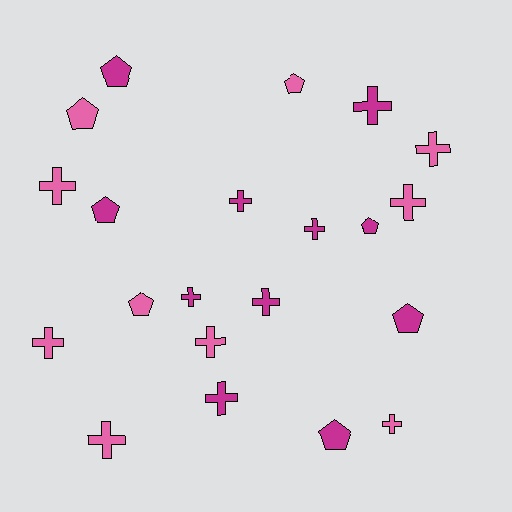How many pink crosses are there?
There are 7 pink crosses.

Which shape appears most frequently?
Cross, with 13 objects.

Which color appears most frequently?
Magenta, with 11 objects.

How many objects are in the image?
There are 21 objects.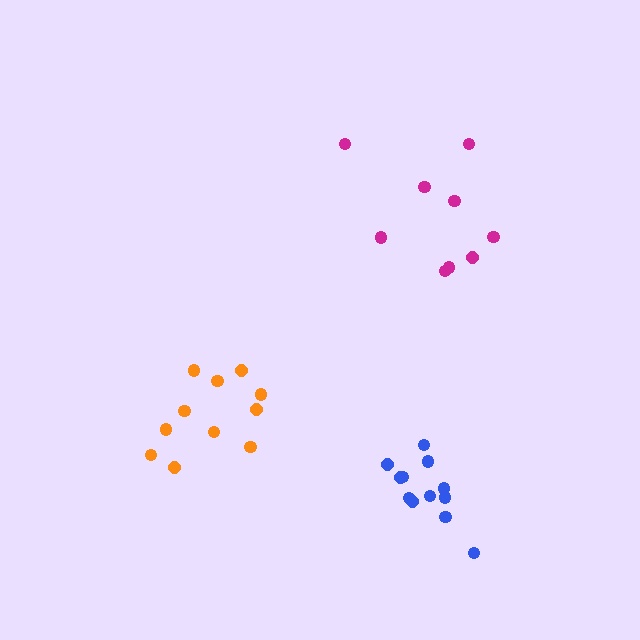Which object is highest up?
The magenta cluster is topmost.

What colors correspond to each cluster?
The clusters are colored: blue, magenta, orange.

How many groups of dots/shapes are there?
There are 3 groups.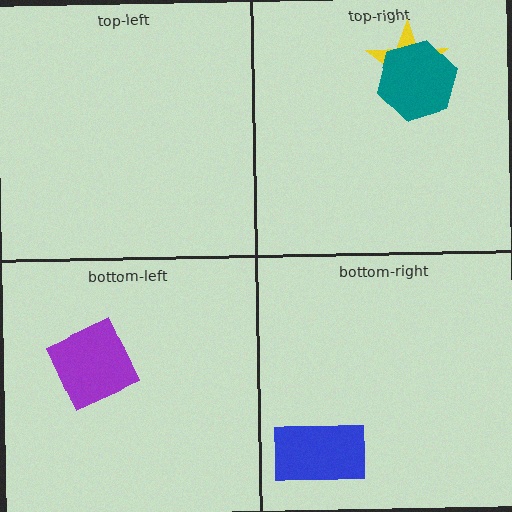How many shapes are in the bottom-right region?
1.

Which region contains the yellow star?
The top-right region.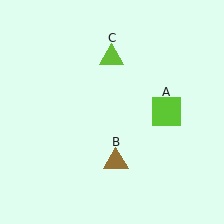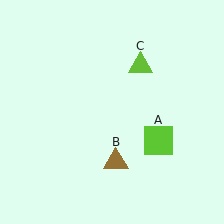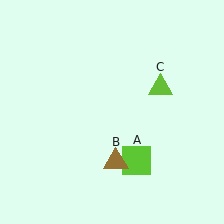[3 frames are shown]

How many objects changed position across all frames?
2 objects changed position: lime square (object A), lime triangle (object C).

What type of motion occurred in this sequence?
The lime square (object A), lime triangle (object C) rotated clockwise around the center of the scene.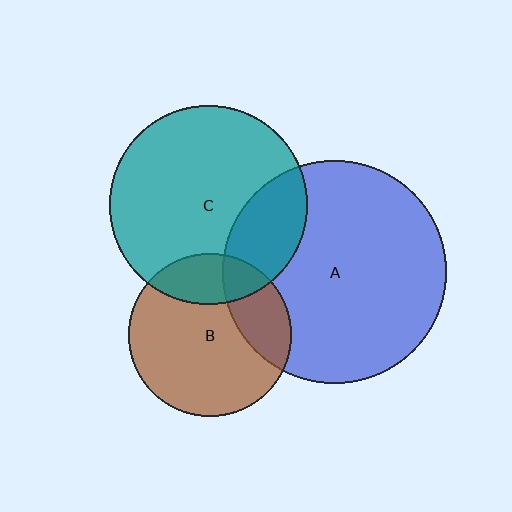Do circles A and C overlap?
Yes.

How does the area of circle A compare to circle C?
Approximately 1.3 times.